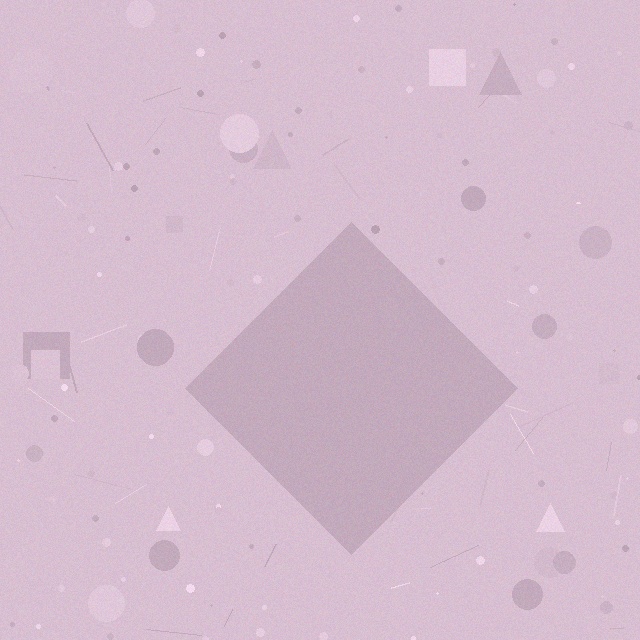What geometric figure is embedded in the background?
A diamond is embedded in the background.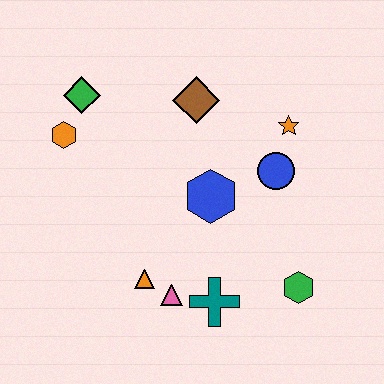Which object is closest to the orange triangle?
The pink triangle is closest to the orange triangle.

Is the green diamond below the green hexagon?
No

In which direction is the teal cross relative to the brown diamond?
The teal cross is below the brown diamond.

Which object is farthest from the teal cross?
The green diamond is farthest from the teal cross.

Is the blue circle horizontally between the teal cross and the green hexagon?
Yes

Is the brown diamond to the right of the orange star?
No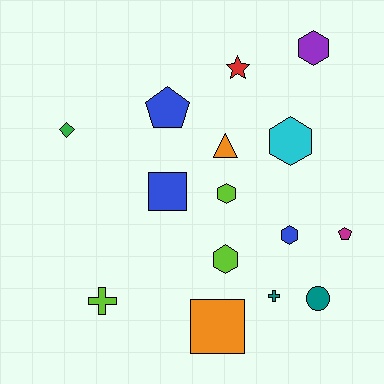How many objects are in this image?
There are 15 objects.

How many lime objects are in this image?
There are 3 lime objects.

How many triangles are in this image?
There is 1 triangle.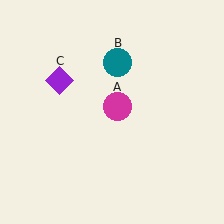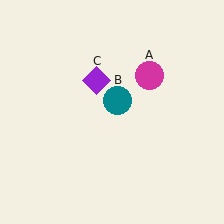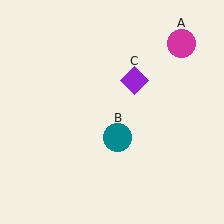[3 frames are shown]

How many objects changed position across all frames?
3 objects changed position: magenta circle (object A), teal circle (object B), purple diamond (object C).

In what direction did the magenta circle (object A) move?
The magenta circle (object A) moved up and to the right.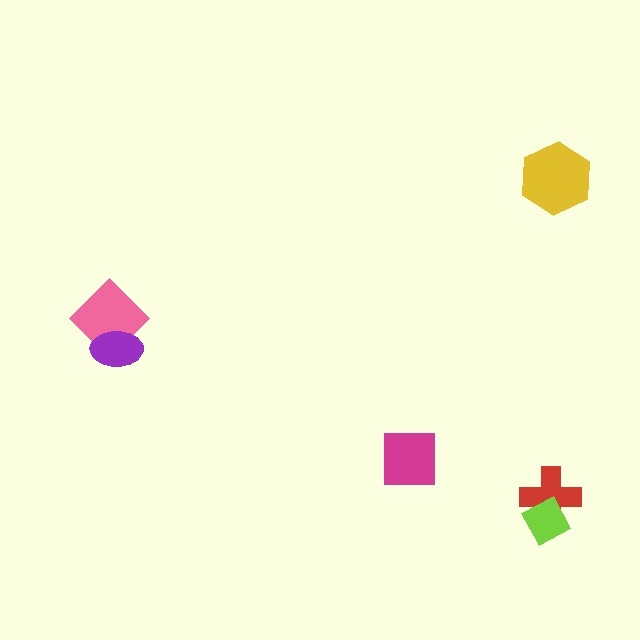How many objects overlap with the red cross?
1 object overlaps with the red cross.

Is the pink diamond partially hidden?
Yes, it is partially covered by another shape.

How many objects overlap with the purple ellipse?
1 object overlaps with the purple ellipse.